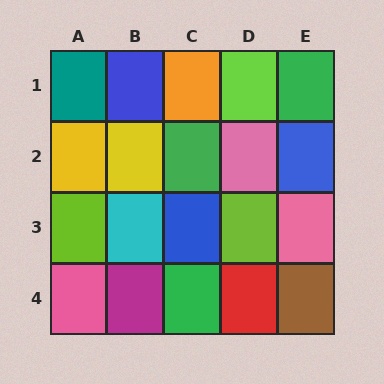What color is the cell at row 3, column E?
Pink.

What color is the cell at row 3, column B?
Cyan.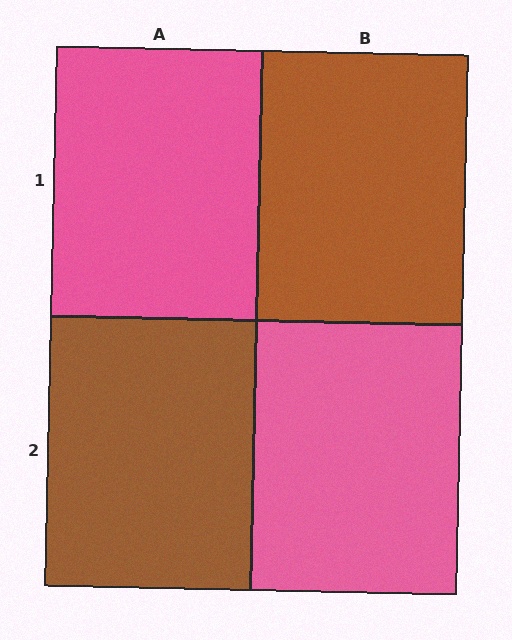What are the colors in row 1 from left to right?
Pink, brown.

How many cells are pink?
2 cells are pink.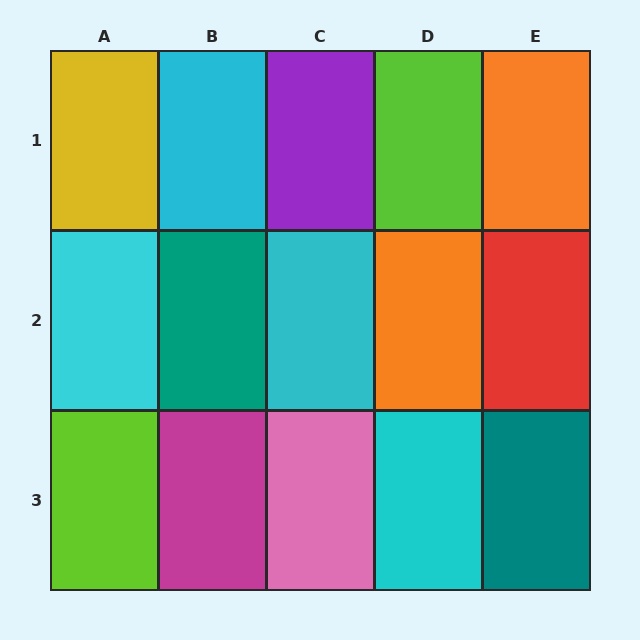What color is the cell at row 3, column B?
Magenta.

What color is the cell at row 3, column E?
Teal.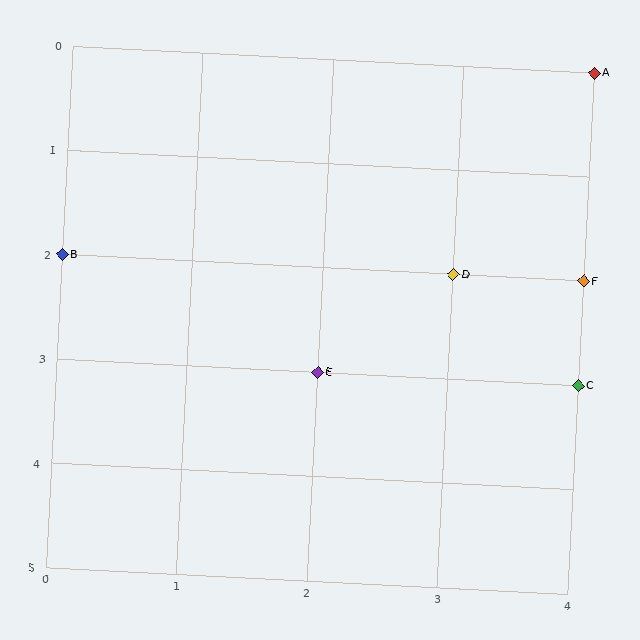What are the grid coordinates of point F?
Point F is at grid coordinates (4, 2).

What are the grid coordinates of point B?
Point B is at grid coordinates (0, 2).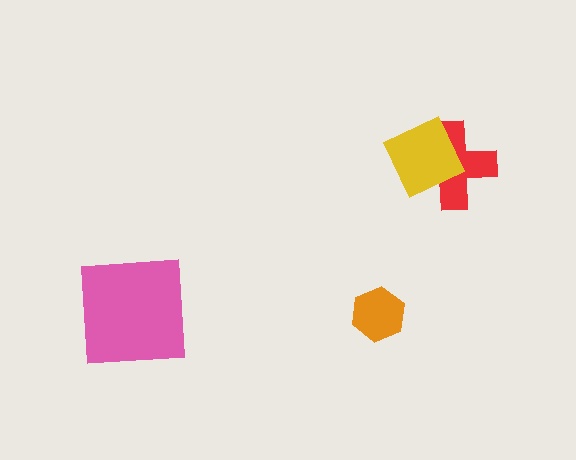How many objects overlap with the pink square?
0 objects overlap with the pink square.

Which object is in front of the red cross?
The yellow square is in front of the red cross.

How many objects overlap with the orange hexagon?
0 objects overlap with the orange hexagon.